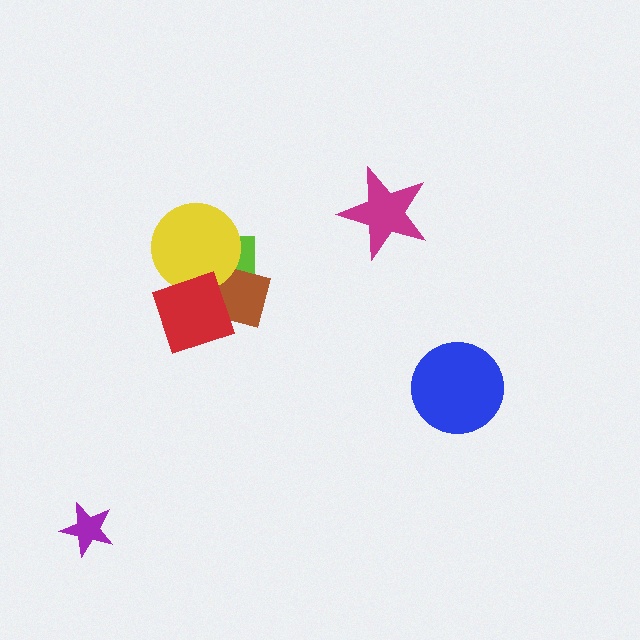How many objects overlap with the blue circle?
0 objects overlap with the blue circle.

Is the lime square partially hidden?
Yes, it is partially covered by another shape.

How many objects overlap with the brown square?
3 objects overlap with the brown square.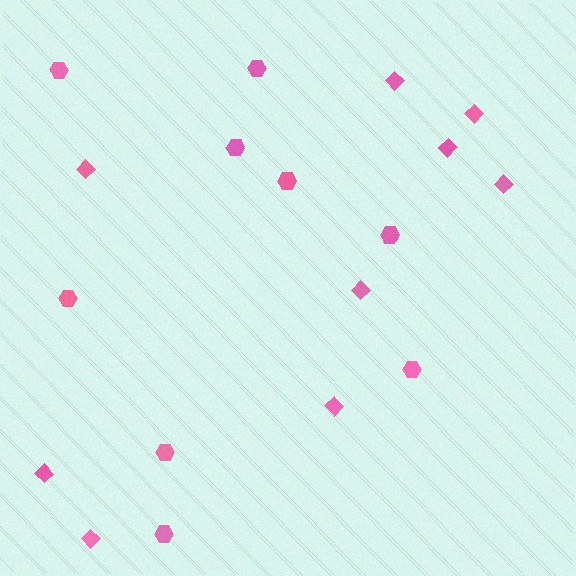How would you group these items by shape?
There are 2 groups: one group of hexagons (9) and one group of diamonds (9).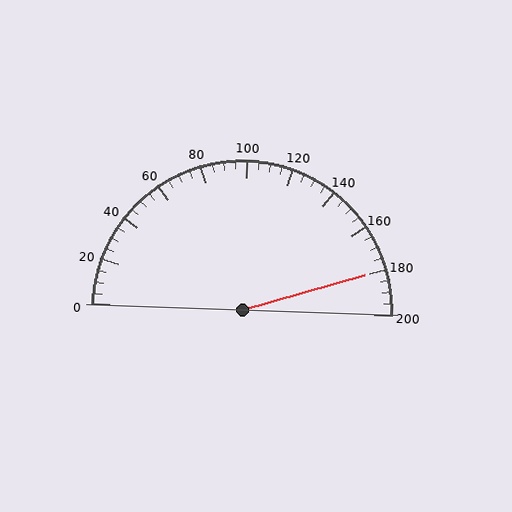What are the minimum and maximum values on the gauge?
The gauge ranges from 0 to 200.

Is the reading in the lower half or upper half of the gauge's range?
The reading is in the upper half of the range (0 to 200).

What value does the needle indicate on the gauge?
The needle indicates approximately 180.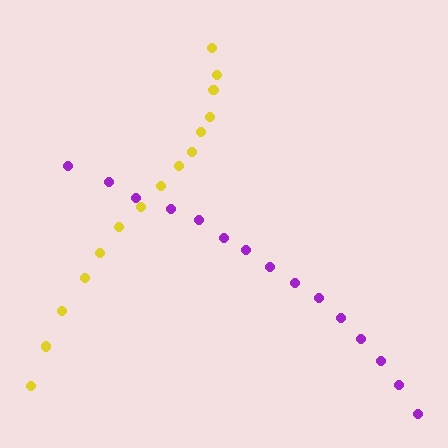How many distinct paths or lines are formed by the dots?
There are 2 distinct paths.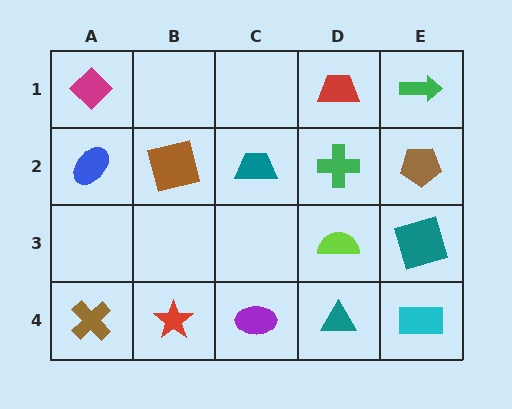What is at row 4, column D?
A teal triangle.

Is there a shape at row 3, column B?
No, that cell is empty.